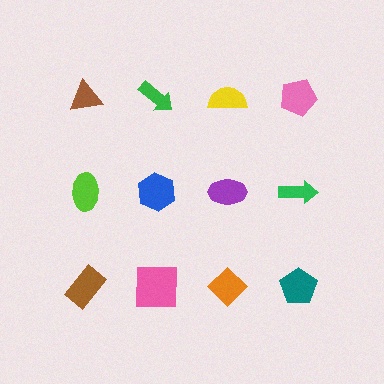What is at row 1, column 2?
A green arrow.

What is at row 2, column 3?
A purple ellipse.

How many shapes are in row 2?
4 shapes.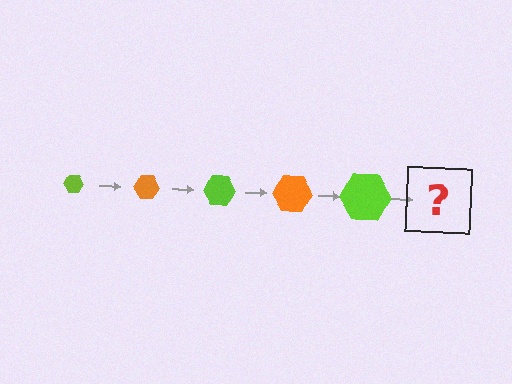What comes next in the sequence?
The next element should be an orange hexagon, larger than the previous one.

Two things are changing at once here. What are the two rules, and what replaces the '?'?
The two rules are that the hexagon grows larger each step and the color cycles through lime and orange. The '?' should be an orange hexagon, larger than the previous one.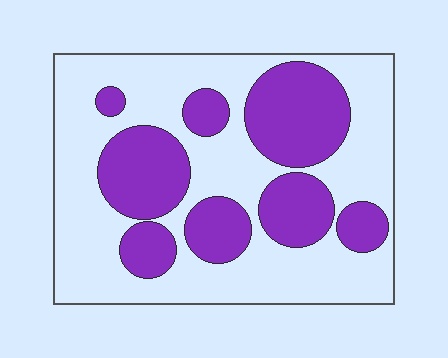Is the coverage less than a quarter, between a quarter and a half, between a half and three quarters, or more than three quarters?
Between a quarter and a half.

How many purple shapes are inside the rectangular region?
8.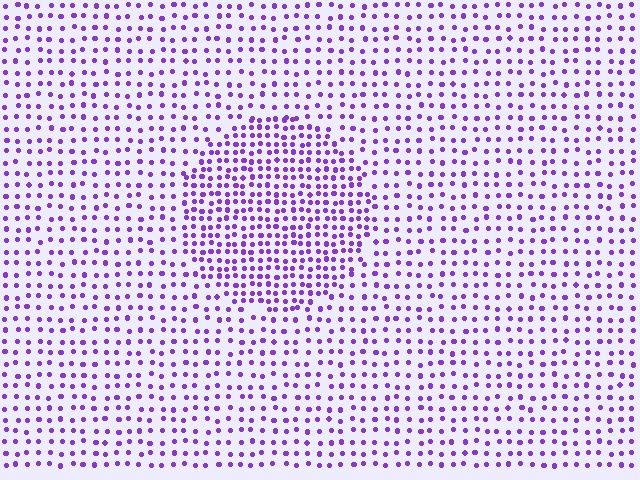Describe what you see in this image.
The image contains small purple elements arranged at two different densities. A circle-shaped region is visible where the elements are more densely packed than the surrounding area.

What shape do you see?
I see a circle.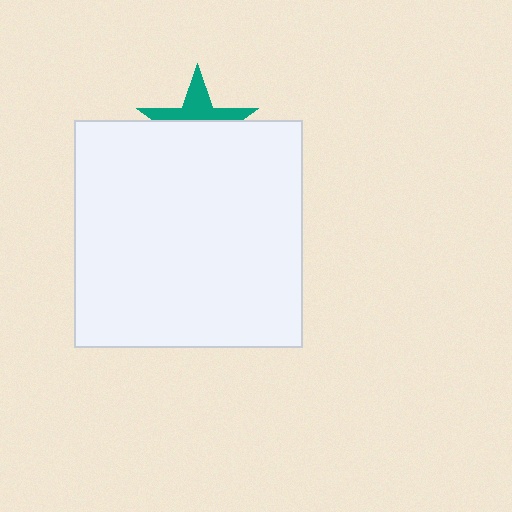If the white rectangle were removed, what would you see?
You would see the complete teal star.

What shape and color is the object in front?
The object in front is a white rectangle.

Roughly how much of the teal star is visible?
A small part of it is visible (roughly 41%).